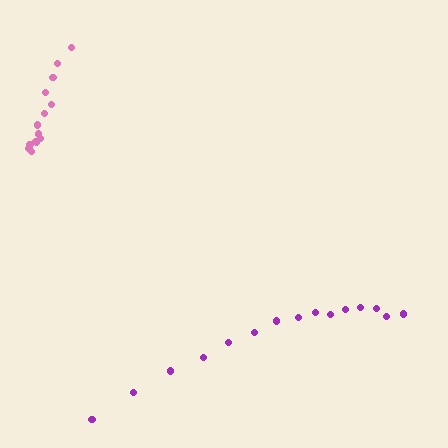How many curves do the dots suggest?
There are 2 distinct paths.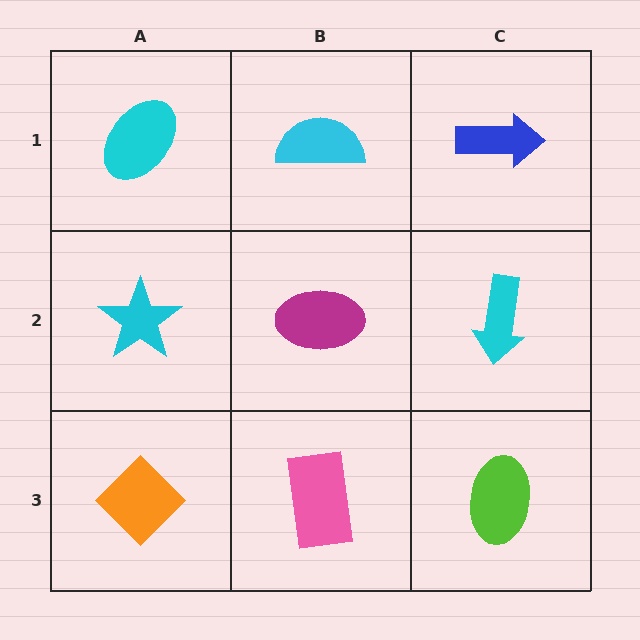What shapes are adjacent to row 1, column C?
A cyan arrow (row 2, column C), a cyan semicircle (row 1, column B).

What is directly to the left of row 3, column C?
A pink rectangle.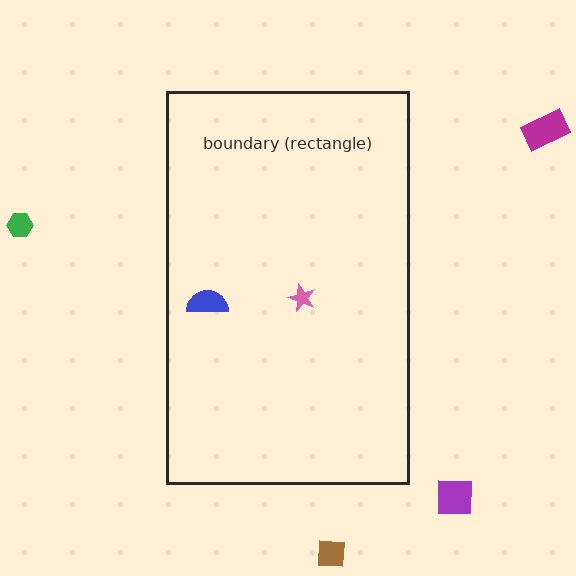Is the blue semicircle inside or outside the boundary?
Inside.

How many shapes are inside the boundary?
2 inside, 4 outside.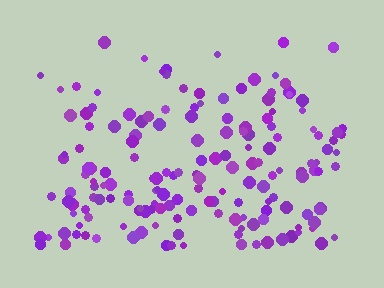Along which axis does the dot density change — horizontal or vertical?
Vertical.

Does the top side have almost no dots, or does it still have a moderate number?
Still a moderate number, just noticeably fewer than the bottom.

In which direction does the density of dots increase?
From top to bottom, with the bottom side densest.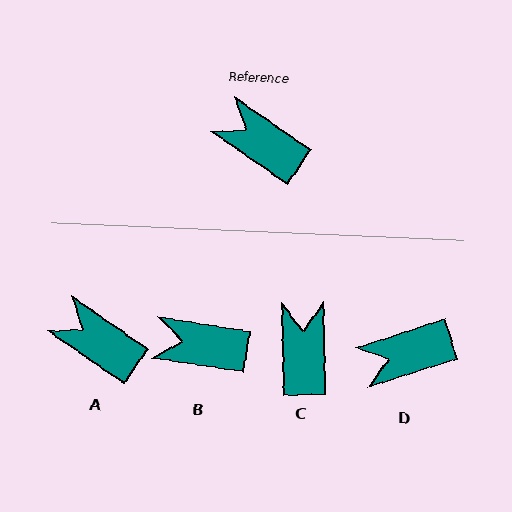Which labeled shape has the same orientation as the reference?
A.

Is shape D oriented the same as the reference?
No, it is off by about 53 degrees.